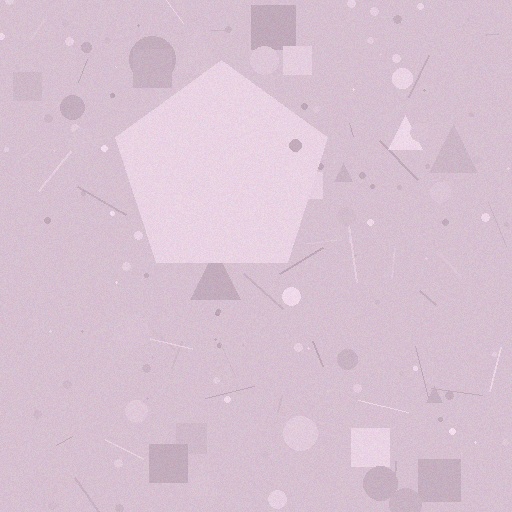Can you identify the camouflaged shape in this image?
The camouflaged shape is a pentagon.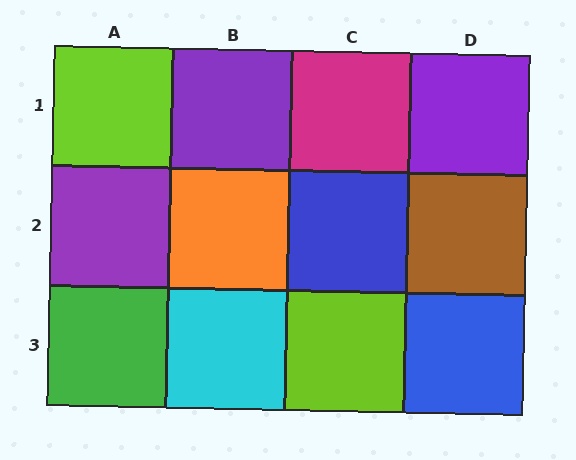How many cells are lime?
2 cells are lime.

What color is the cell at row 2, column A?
Purple.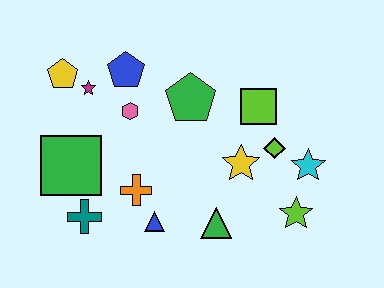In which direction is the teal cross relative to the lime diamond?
The teal cross is to the left of the lime diamond.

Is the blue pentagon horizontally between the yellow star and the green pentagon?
No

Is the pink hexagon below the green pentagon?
Yes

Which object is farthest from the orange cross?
The cyan star is farthest from the orange cross.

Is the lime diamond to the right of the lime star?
No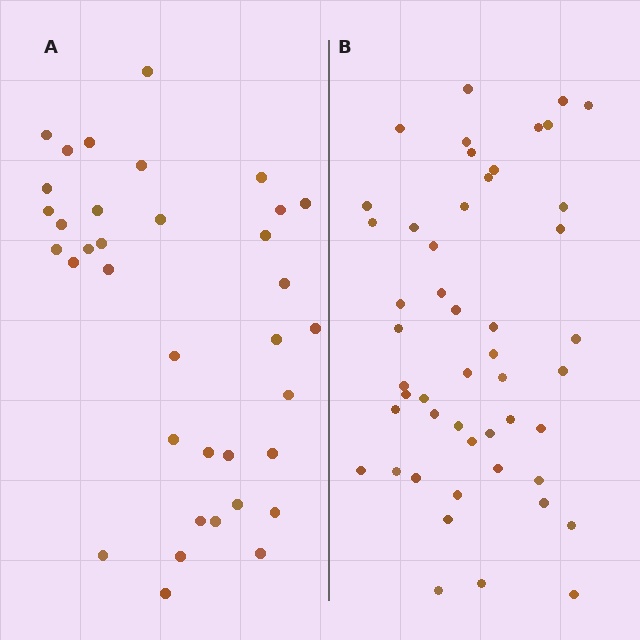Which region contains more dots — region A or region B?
Region B (the right region) has more dots.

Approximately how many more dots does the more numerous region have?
Region B has approximately 15 more dots than region A.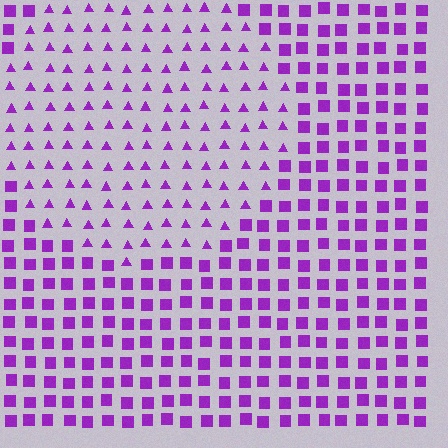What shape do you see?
I see a circle.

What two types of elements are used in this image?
The image uses triangles inside the circle region and squares outside it.